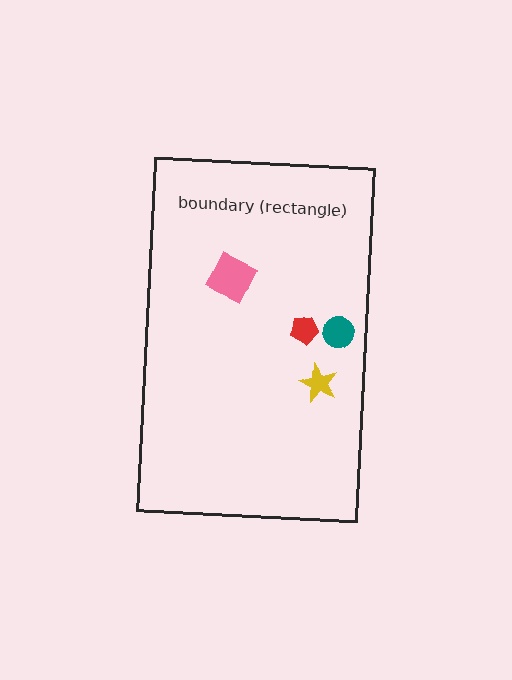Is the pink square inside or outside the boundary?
Inside.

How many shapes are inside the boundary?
4 inside, 0 outside.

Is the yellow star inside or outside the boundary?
Inside.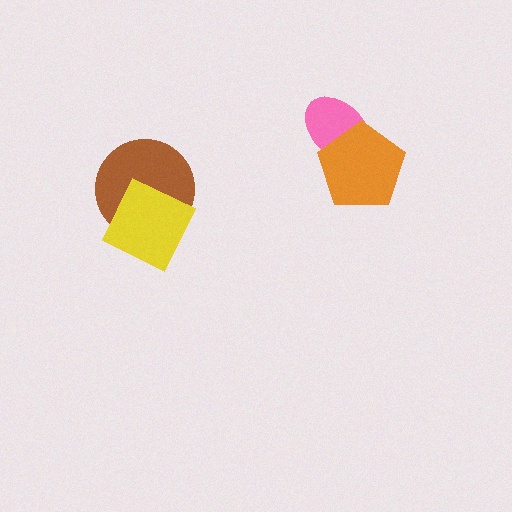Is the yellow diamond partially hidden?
No, no other shape covers it.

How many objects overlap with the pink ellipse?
1 object overlaps with the pink ellipse.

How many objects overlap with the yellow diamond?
1 object overlaps with the yellow diamond.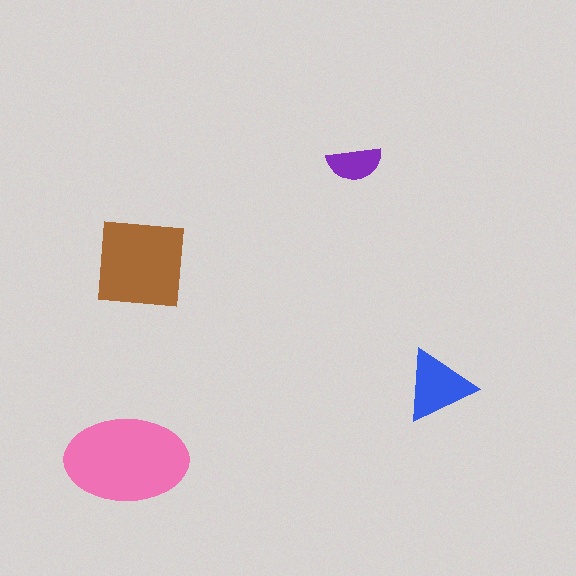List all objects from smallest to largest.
The purple semicircle, the blue triangle, the brown square, the pink ellipse.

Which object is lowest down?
The pink ellipse is bottommost.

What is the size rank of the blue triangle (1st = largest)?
3rd.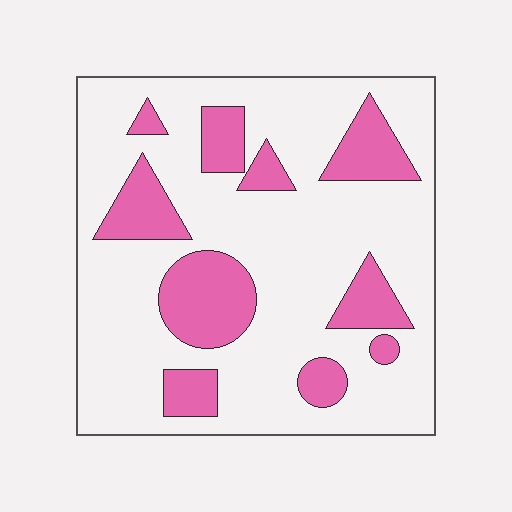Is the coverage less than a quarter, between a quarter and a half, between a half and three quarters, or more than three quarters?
Less than a quarter.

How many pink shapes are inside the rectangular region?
10.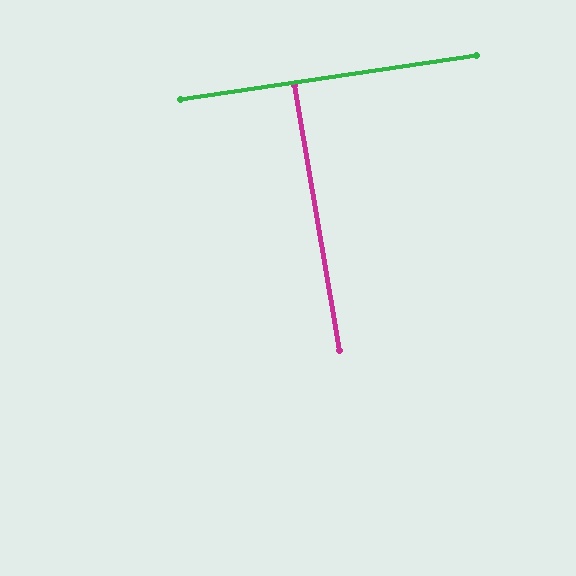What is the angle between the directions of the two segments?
Approximately 89 degrees.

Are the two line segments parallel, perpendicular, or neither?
Perpendicular — they meet at approximately 89°.